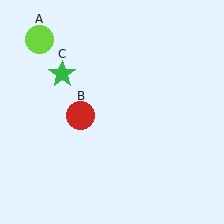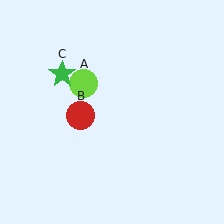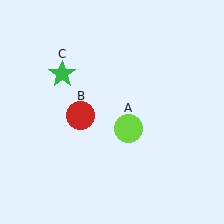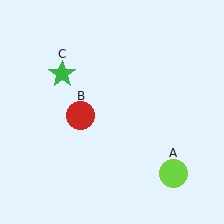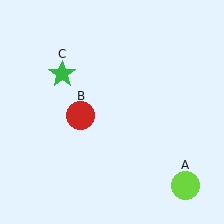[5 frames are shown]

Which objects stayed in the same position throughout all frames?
Red circle (object B) and green star (object C) remained stationary.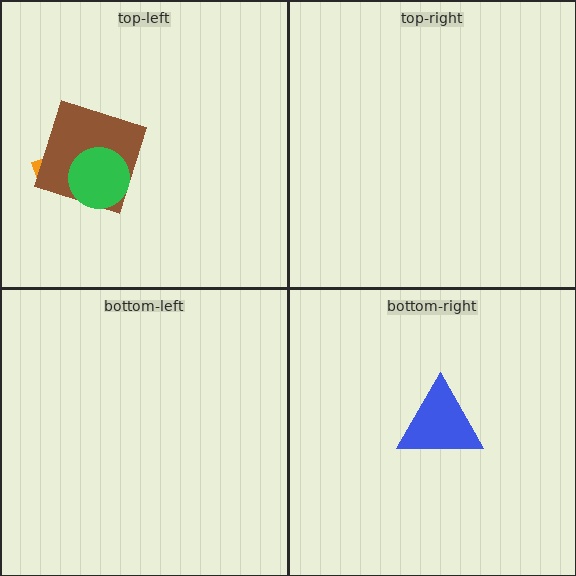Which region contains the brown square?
The top-left region.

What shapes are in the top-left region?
The orange arrow, the brown square, the green circle.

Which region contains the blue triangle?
The bottom-right region.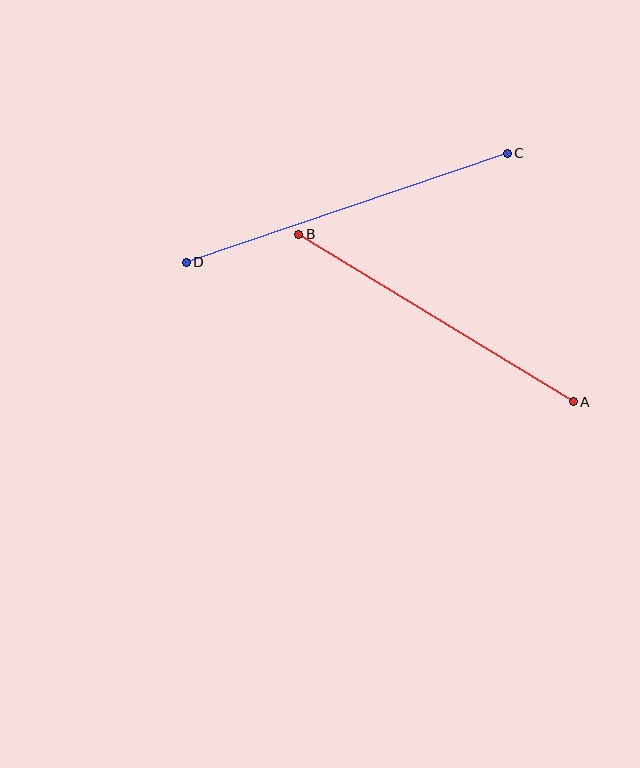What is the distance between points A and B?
The distance is approximately 321 pixels.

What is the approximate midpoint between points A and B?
The midpoint is at approximately (436, 318) pixels.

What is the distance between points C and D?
The distance is approximately 339 pixels.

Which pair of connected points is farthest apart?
Points C and D are farthest apart.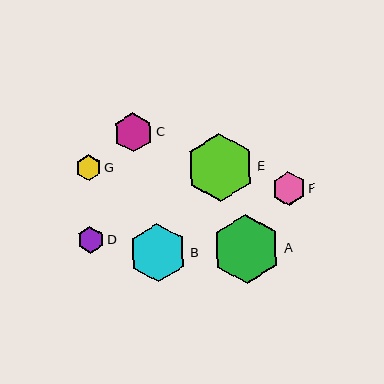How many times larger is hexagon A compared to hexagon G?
Hexagon A is approximately 2.7 times the size of hexagon G.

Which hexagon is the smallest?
Hexagon G is the smallest with a size of approximately 25 pixels.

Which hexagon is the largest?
Hexagon A is the largest with a size of approximately 69 pixels.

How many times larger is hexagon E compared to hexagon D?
Hexagon E is approximately 2.5 times the size of hexagon D.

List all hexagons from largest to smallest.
From largest to smallest: A, E, B, C, F, D, G.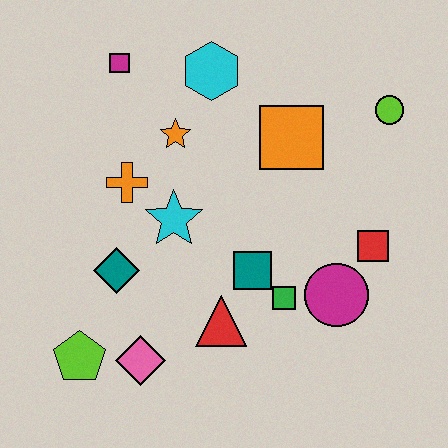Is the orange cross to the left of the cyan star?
Yes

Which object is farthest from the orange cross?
The lime circle is farthest from the orange cross.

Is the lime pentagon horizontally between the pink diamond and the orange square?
No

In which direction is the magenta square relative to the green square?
The magenta square is above the green square.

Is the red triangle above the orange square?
No